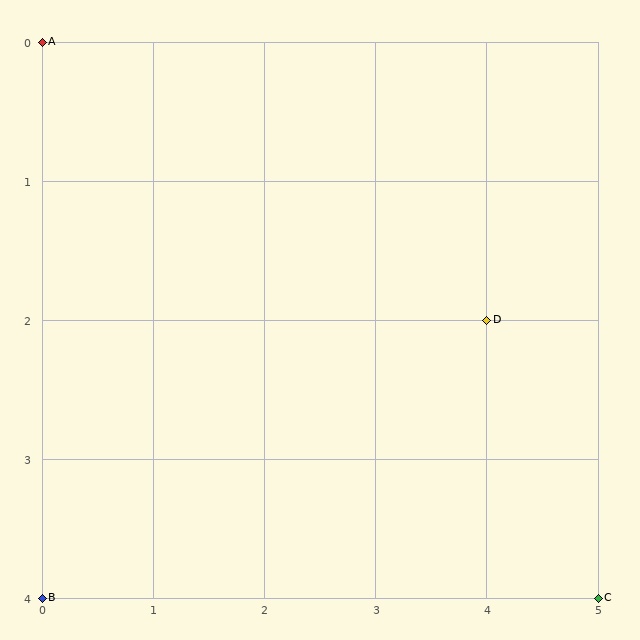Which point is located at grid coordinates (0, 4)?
Point B is at (0, 4).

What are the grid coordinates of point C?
Point C is at grid coordinates (5, 4).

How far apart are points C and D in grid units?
Points C and D are 1 column and 2 rows apart (about 2.2 grid units diagonally).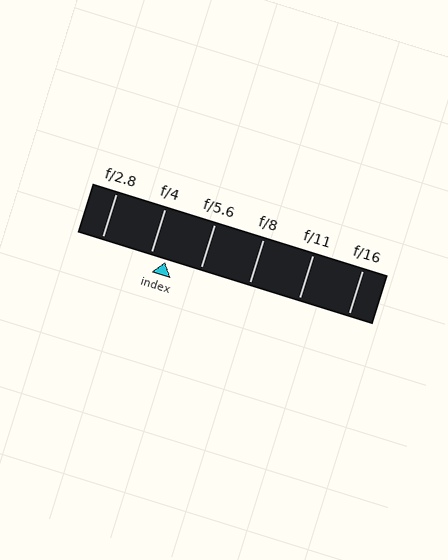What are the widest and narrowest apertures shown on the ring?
The widest aperture shown is f/2.8 and the narrowest is f/16.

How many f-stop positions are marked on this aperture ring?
There are 6 f-stop positions marked.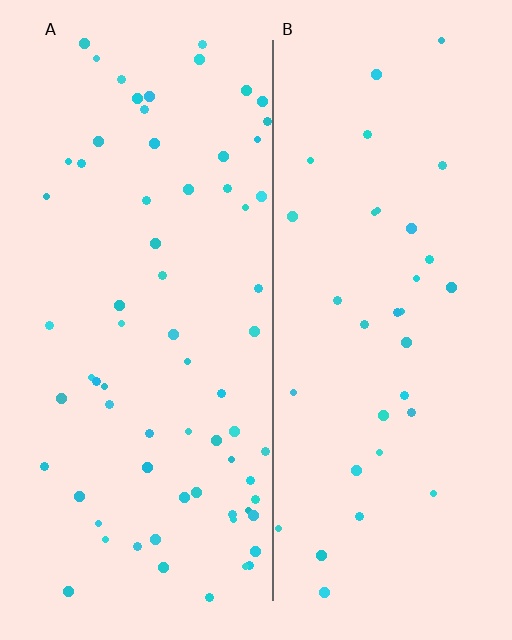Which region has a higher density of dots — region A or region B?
A (the left).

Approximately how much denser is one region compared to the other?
Approximately 2.0× — region A over region B.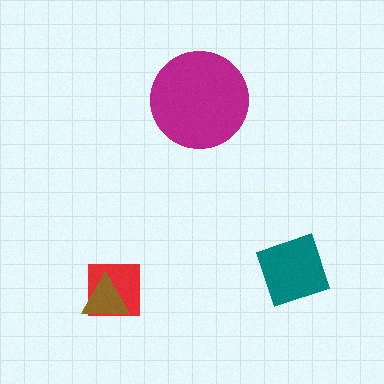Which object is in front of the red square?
The brown triangle is in front of the red square.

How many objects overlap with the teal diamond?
0 objects overlap with the teal diamond.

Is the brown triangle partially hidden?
No, no other shape covers it.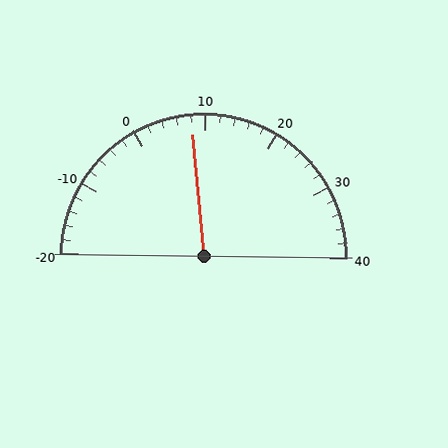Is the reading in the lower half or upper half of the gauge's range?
The reading is in the lower half of the range (-20 to 40).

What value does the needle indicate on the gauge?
The needle indicates approximately 8.